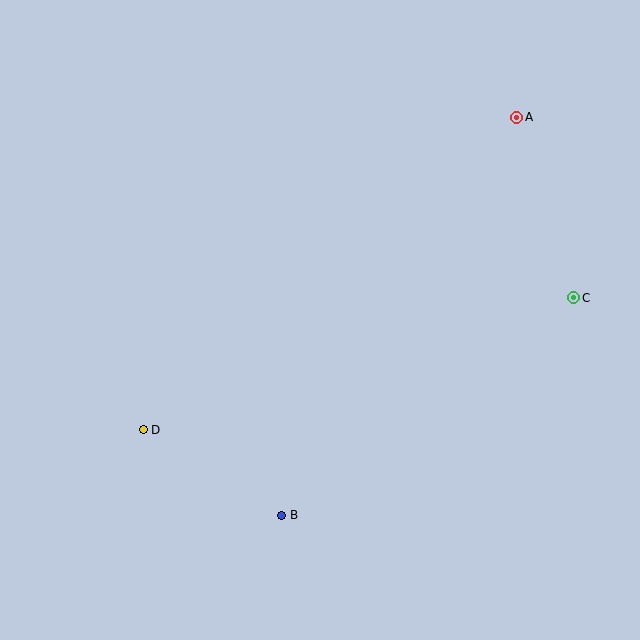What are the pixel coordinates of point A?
Point A is at (517, 117).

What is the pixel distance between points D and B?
The distance between D and B is 163 pixels.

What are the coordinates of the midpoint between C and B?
The midpoint between C and B is at (428, 406).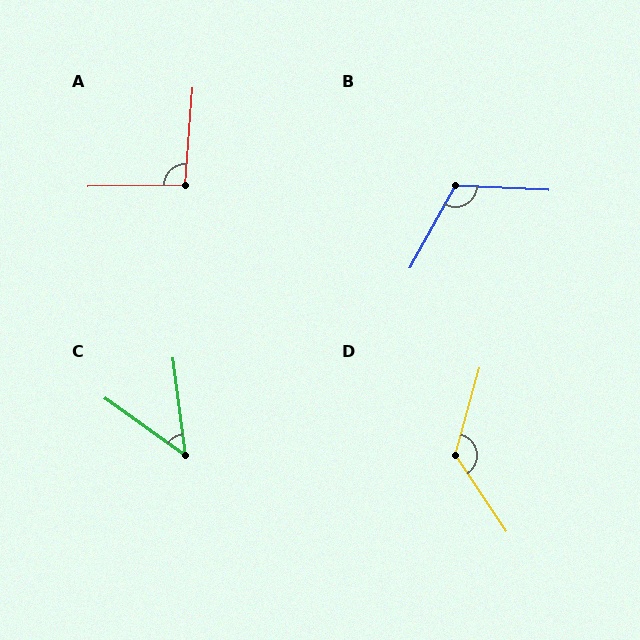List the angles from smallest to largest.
C (47°), A (96°), B (117°), D (130°).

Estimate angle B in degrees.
Approximately 117 degrees.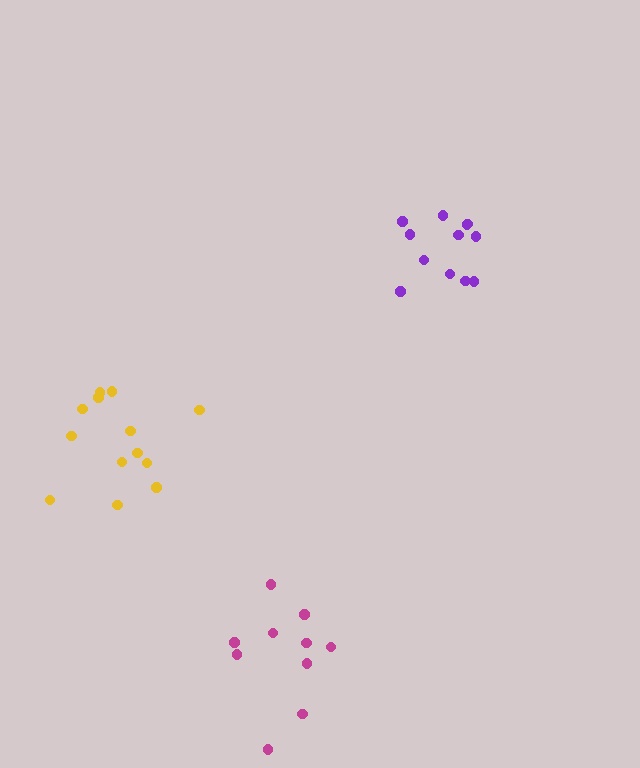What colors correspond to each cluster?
The clusters are colored: purple, yellow, magenta.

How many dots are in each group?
Group 1: 12 dots, Group 2: 13 dots, Group 3: 10 dots (35 total).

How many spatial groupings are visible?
There are 3 spatial groupings.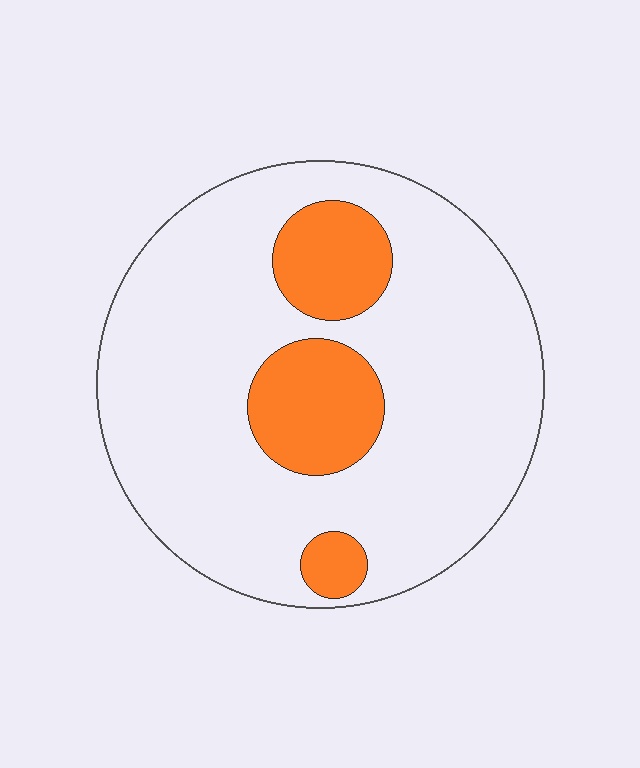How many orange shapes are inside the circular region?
3.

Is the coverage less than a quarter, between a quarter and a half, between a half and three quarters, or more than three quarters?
Less than a quarter.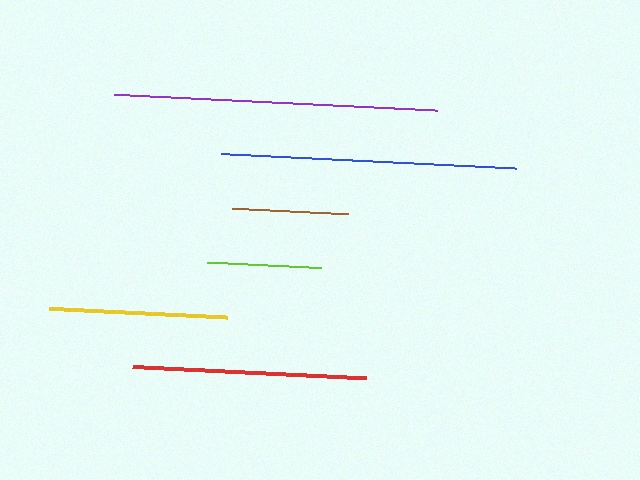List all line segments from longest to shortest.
From longest to shortest: purple, blue, red, yellow, brown, lime.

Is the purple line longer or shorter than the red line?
The purple line is longer than the red line.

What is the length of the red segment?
The red segment is approximately 234 pixels long.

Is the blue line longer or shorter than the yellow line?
The blue line is longer than the yellow line.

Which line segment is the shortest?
The lime line is the shortest at approximately 114 pixels.